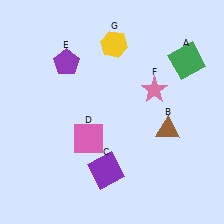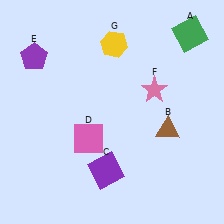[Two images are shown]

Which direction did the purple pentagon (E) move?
The purple pentagon (E) moved left.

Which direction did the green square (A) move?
The green square (A) moved up.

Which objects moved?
The objects that moved are: the green square (A), the purple pentagon (E).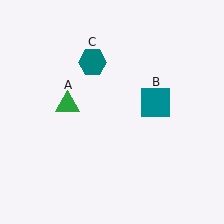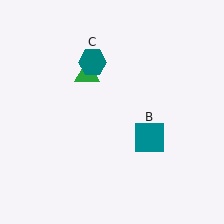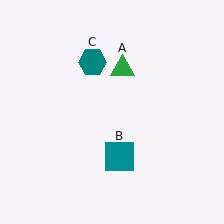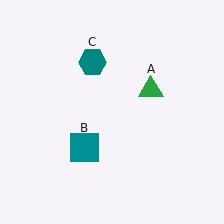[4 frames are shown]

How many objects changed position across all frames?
2 objects changed position: green triangle (object A), teal square (object B).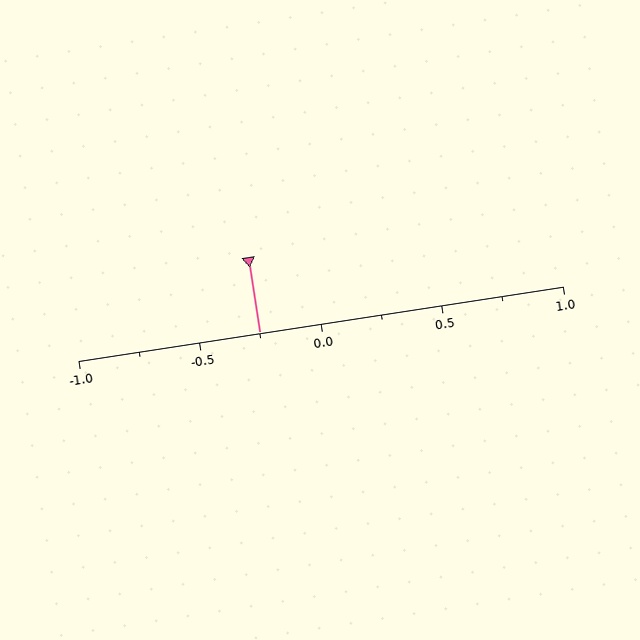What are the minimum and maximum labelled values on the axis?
The axis runs from -1.0 to 1.0.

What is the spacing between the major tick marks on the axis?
The major ticks are spaced 0.5 apart.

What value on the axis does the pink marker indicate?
The marker indicates approximately -0.25.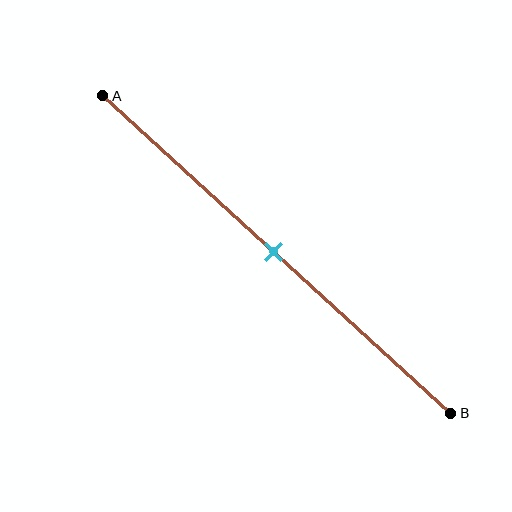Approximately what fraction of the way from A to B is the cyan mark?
The cyan mark is approximately 50% of the way from A to B.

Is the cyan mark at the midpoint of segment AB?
Yes, the mark is approximately at the midpoint.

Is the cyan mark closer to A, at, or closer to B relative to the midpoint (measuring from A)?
The cyan mark is approximately at the midpoint of segment AB.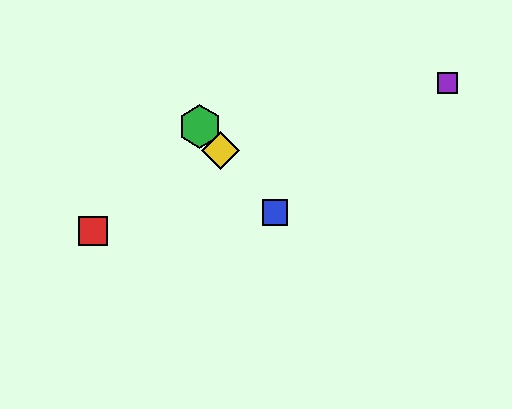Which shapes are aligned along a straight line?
The blue square, the green hexagon, the yellow diamond are aligned along a straight line.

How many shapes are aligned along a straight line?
3 shapes (the blue square, the green hexagon, the yellow diamond) are aligned along a straight line.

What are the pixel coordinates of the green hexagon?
The green hexagon is at (200, 127).